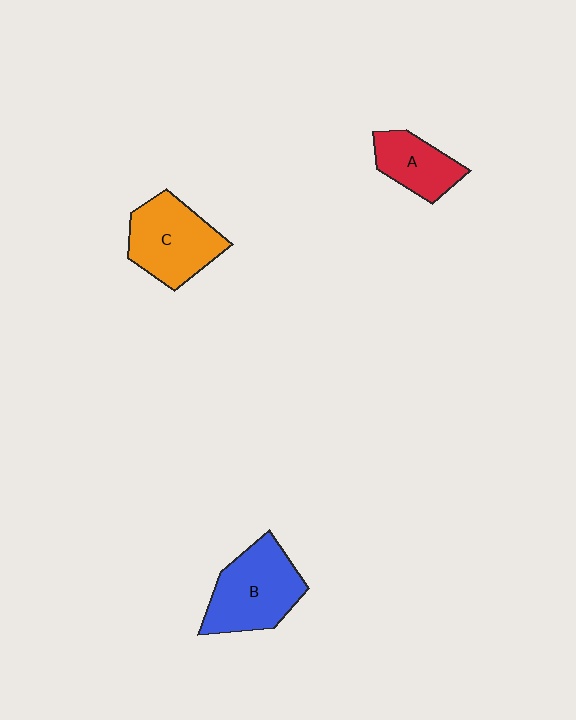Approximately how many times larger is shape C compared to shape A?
Approximately 1.5 times.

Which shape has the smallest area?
Shape A (red).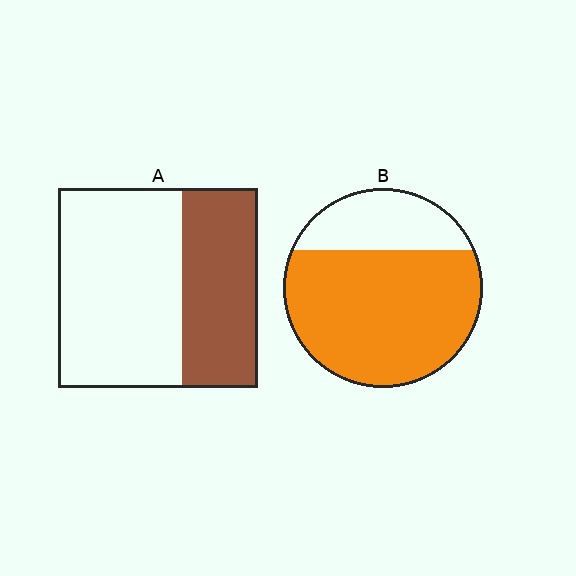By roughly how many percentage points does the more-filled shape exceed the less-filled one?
By roughly 35 percentage points (B over A).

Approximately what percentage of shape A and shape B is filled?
A is approximately 40% and B is approximately 75%.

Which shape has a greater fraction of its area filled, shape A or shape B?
Shape B.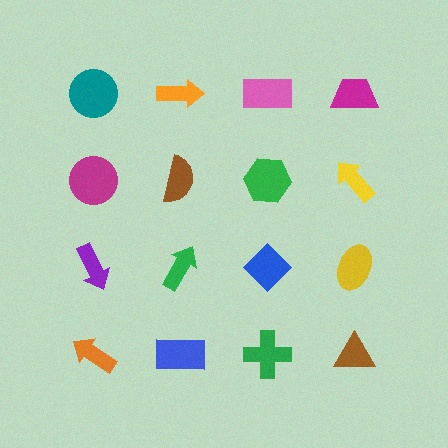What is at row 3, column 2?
A green arrow.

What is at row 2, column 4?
A yellow arrow.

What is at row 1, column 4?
A magenta trapezoid.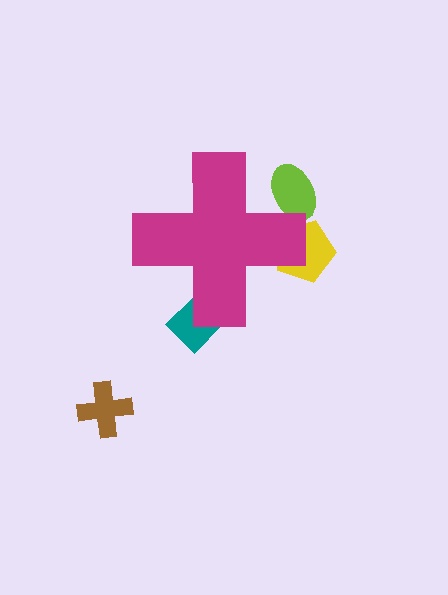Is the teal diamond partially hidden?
Yes, the teal diamond is partially hidden behind the magenta cross.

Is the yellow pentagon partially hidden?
Yes, the yellow pentagon is partially hidden behind the magenta cross.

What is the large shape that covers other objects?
A magenta cross.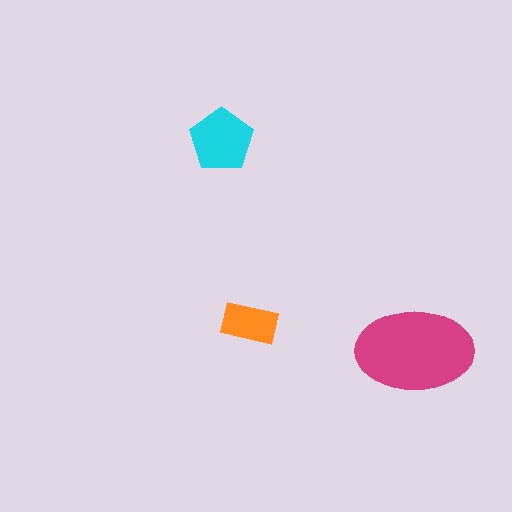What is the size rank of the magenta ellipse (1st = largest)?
1st.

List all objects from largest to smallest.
The magenta ellipse, the cyan pentagon, the orange rectangle.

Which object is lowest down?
The magenta ellipse is bottommost.